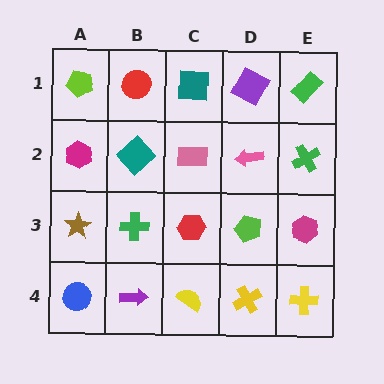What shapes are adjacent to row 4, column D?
A lime pentagon (row 3, column D), a yellow semicircle (row 4, column C), a yellow cross (row 4, column E).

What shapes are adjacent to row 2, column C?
A teal square (row 1, column C), a red hexagon (row 3, column C), a teal diamond (row 2, column B), a pink arrow (row 2, column D).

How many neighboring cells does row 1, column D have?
3.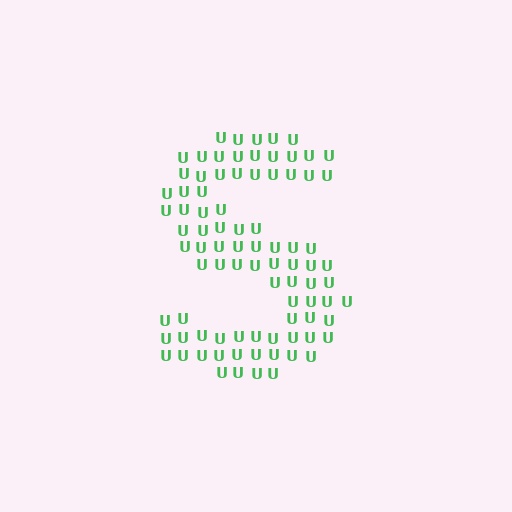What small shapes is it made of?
It is made of small letter U's.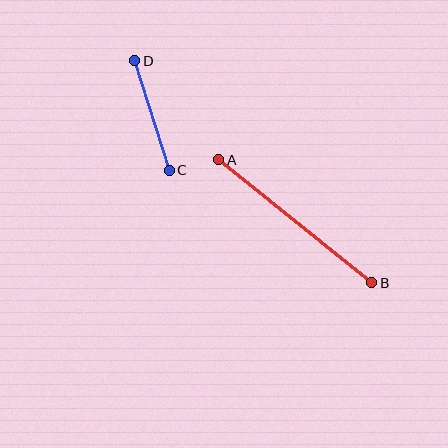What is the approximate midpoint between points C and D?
The midpoint is at approximately (152, 115) pixels.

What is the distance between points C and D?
The distance is approximately 115 pixels.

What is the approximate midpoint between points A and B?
The midpoint is at approximately (295, 221) pixels.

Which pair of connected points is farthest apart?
Points A and B are farthest apart.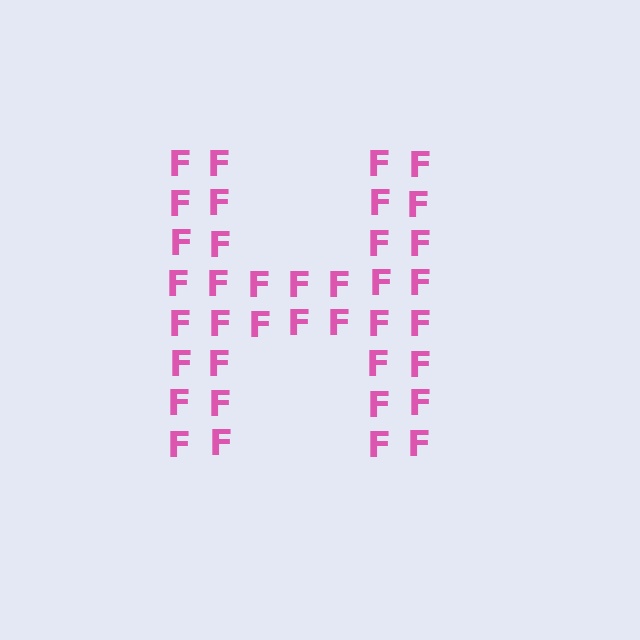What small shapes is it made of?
It is made of small letter F's.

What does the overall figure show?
The overall figure shows the letter H.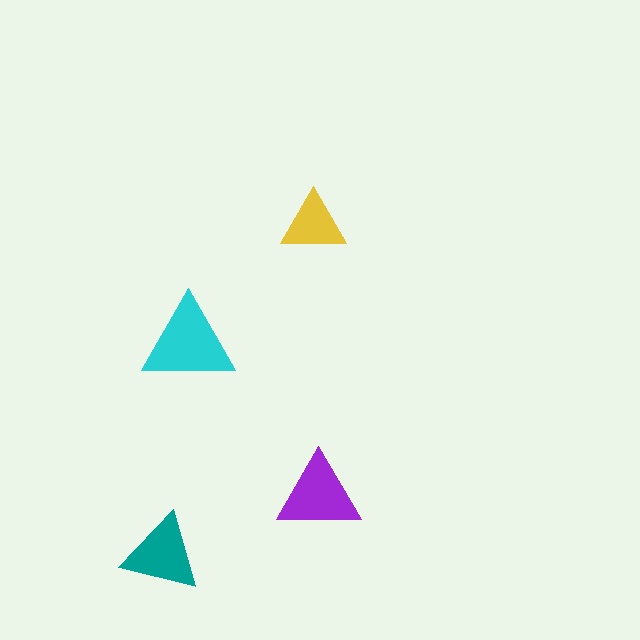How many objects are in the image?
There are 4 objects in the image.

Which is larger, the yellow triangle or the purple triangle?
The purple one.